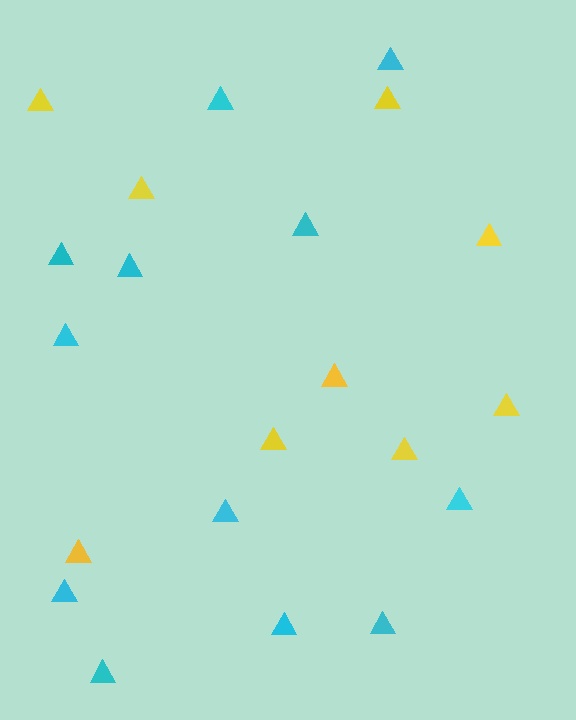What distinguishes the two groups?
There are 2 groups: one group of cyan triangles (12) and one group of yellow triangles (9).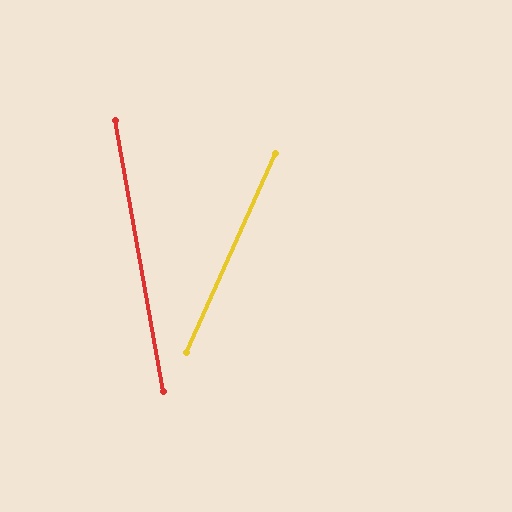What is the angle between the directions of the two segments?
Approximately 34 degrees.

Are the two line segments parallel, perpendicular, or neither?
Neither parallel nor perpendicular — they differ by about 34°.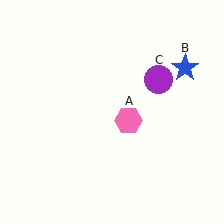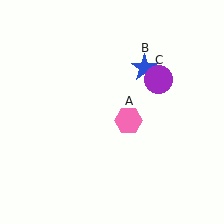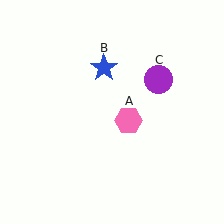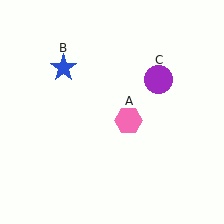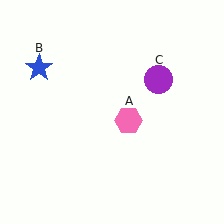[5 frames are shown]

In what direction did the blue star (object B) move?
The blue star (object B) moved left.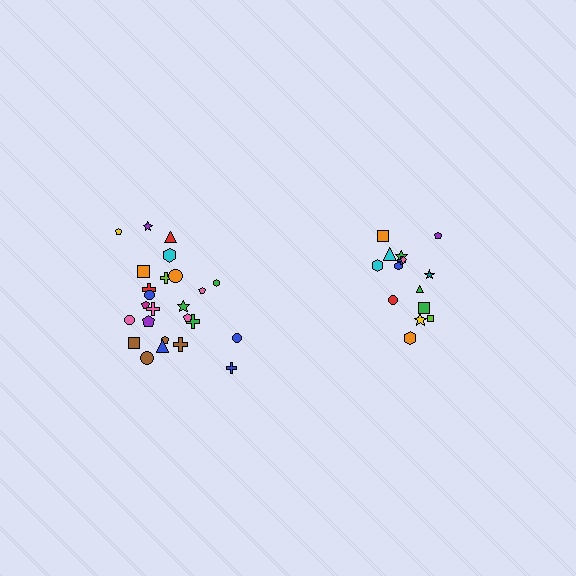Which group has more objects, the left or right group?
The left group.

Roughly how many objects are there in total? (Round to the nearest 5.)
Roughly 40 objects in total.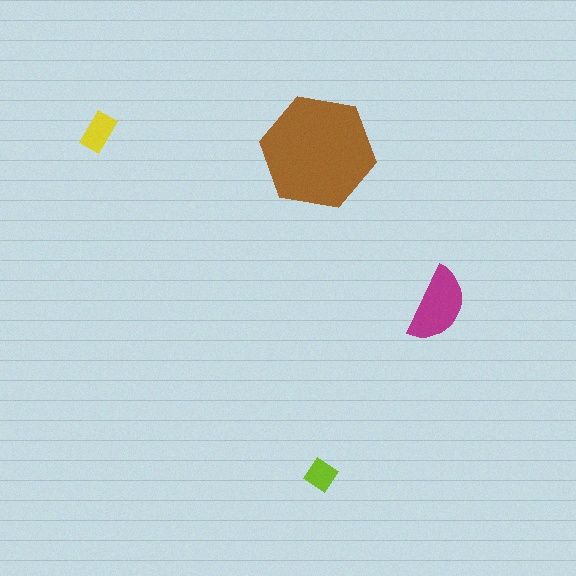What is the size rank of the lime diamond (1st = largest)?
4th.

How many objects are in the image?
There are 4 objects in the image.